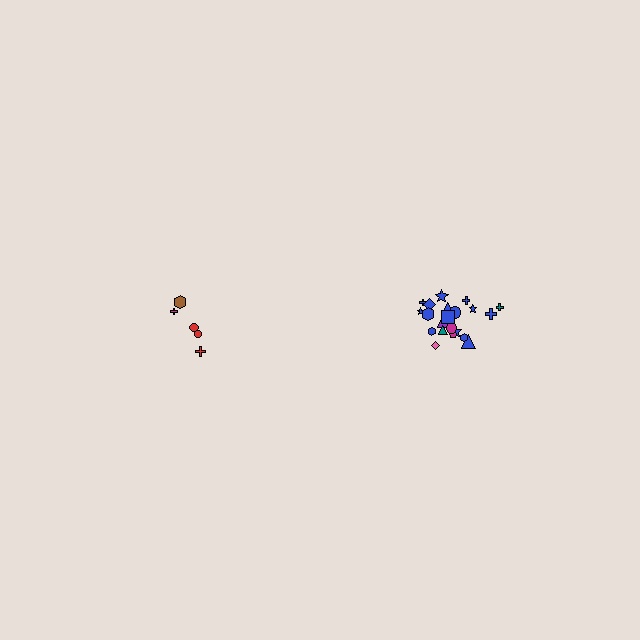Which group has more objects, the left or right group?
The right group.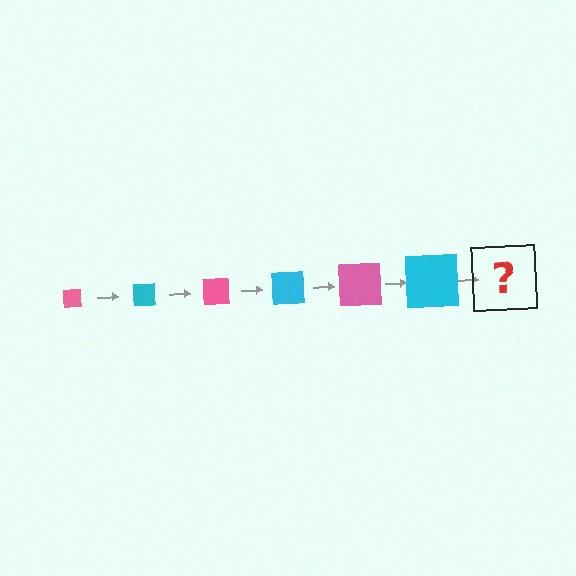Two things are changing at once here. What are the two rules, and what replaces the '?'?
The two rules are that the square grows larger each step and the color cycles through pink and cyan. The '?' should be a pink square, larger than the previous one.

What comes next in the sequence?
The next element should be a pink square, larger than the previous one.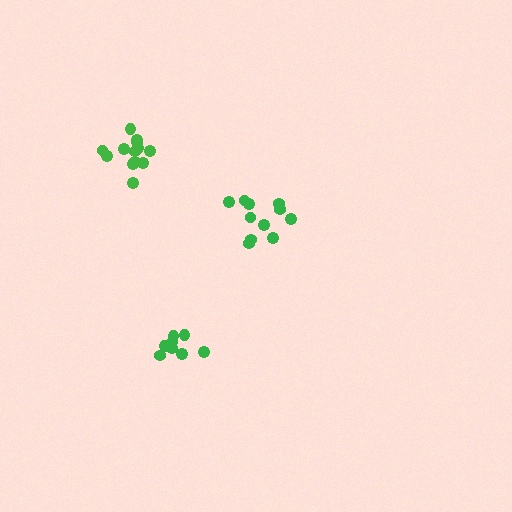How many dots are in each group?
Group 1: 11 dots, Group 2: 8 dots, Group 3: 13 dots (32 total).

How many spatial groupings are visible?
There are 3 spatial groupings.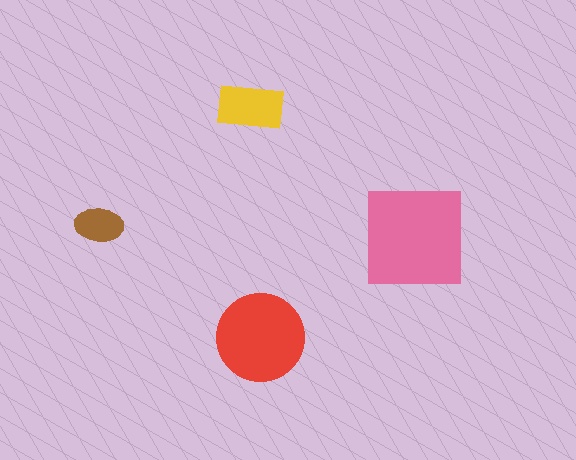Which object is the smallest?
The brown ellipse.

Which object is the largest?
The pink square.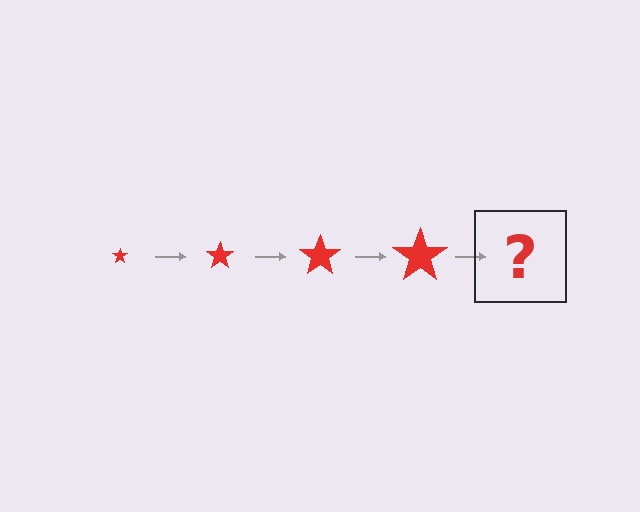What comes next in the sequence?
The next element should be a red star, larger than the previous one.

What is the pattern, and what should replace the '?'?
The pattern is that the star gets progressively larger each step. The '?' should be a red star, larger than the previous one.